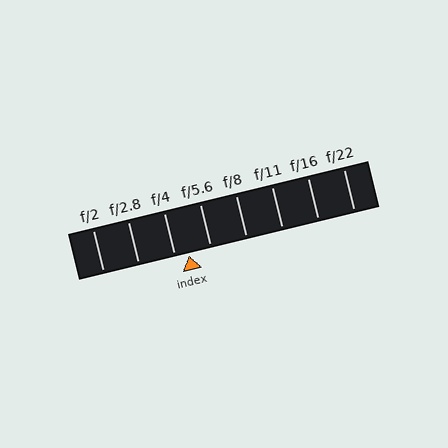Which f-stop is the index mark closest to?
The index mark is closest to f/4.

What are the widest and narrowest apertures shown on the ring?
The widest aperture shown is f/2 and the narrowest is f/22.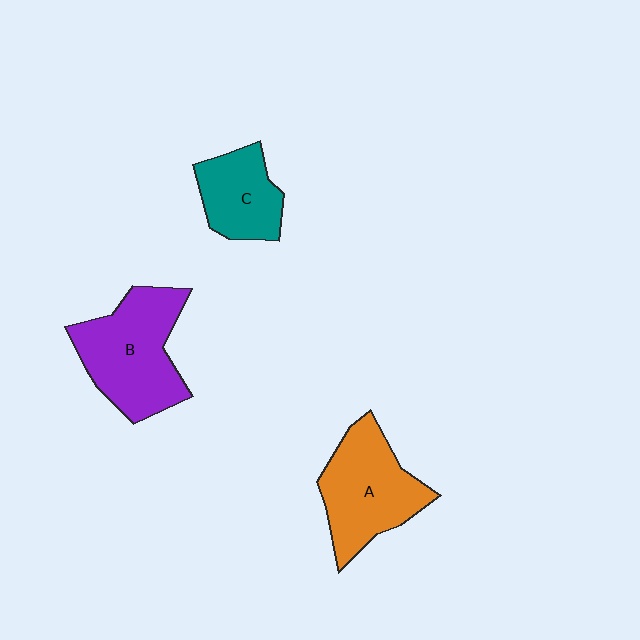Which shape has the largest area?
Shape B (purple).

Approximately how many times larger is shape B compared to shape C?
Approximately 1.6 times.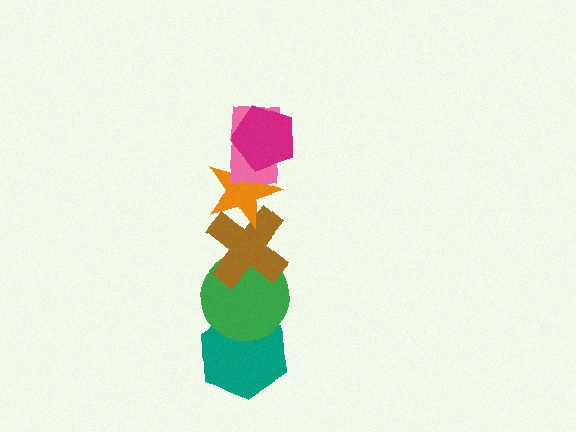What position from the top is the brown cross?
The brown cross is 4th from the top.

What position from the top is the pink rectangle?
The pink rectangle is 2nd from the top.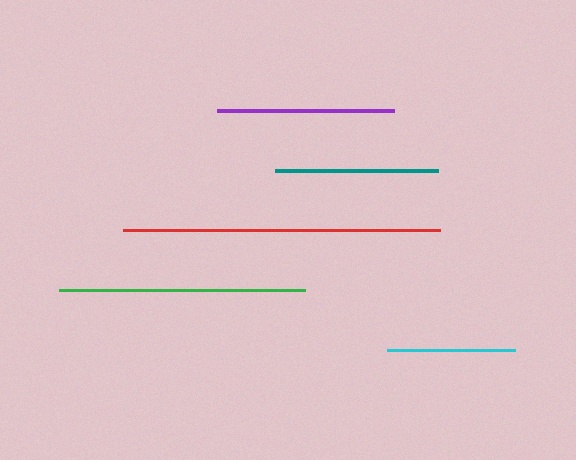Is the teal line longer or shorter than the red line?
The red line is longer than the teal line.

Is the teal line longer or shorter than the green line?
The green line is longer than the teal line.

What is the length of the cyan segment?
The cyan segment is approximately 128 pixels long.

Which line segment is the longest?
The red line is the longest at approximately 317 pixels.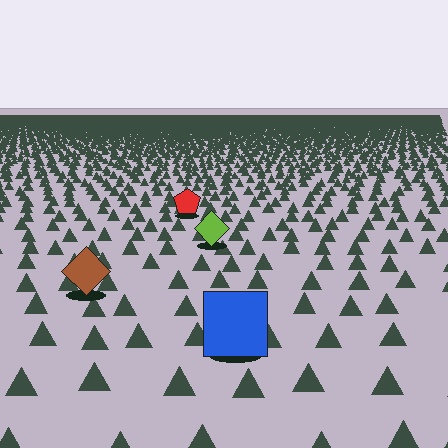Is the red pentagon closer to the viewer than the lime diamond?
No. The lime diamond is closer — you can tell from the texture gradient: the ground texture is coarser near it.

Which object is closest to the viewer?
The blue square is closest. The texture marks near it are larger and more spread out.